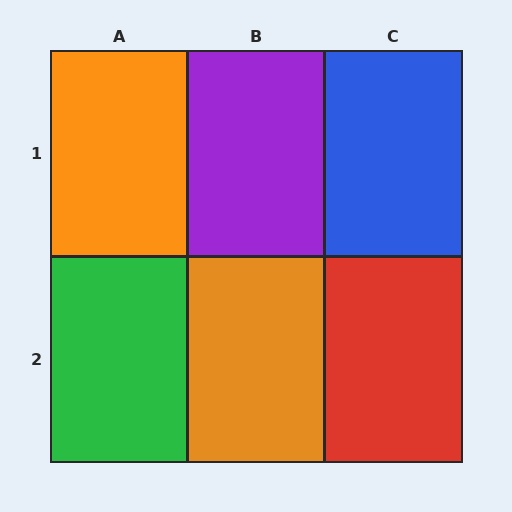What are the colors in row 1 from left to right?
Orange, purple, blue.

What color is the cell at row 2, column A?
Green.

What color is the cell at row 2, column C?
Red.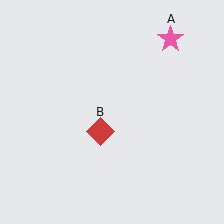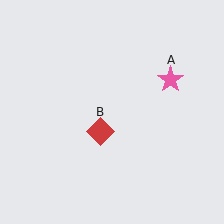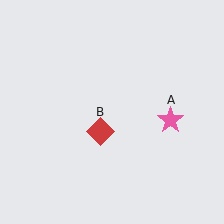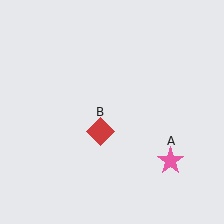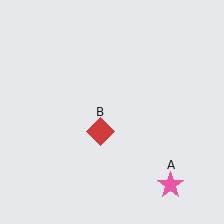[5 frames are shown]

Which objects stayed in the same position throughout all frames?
Red diamond (object B) remained stationary.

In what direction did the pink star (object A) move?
The pink star (object A) moved down.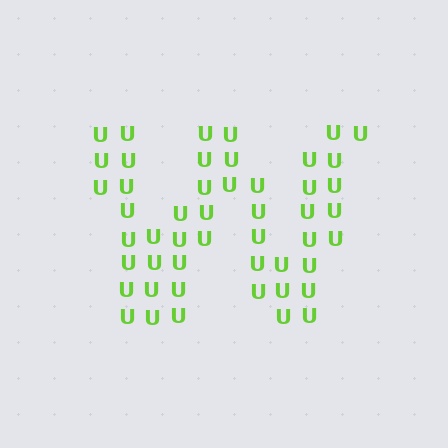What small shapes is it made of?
It is made of small letter U's.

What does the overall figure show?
The overall figure shows the letter W.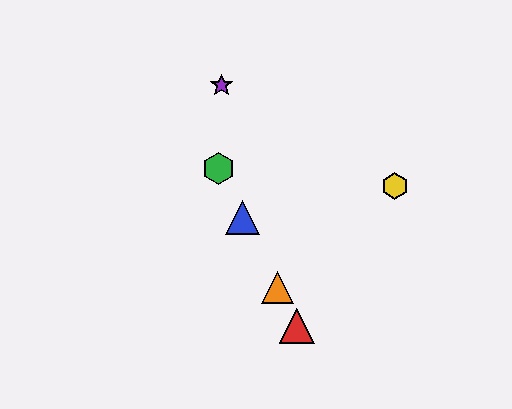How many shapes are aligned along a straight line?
4 shapes (the red triangle, the blue triangle, the green hexagon, the orange triangle) are aligned along a straight line.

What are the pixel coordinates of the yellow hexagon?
The yellow hexagon is at (395, 186).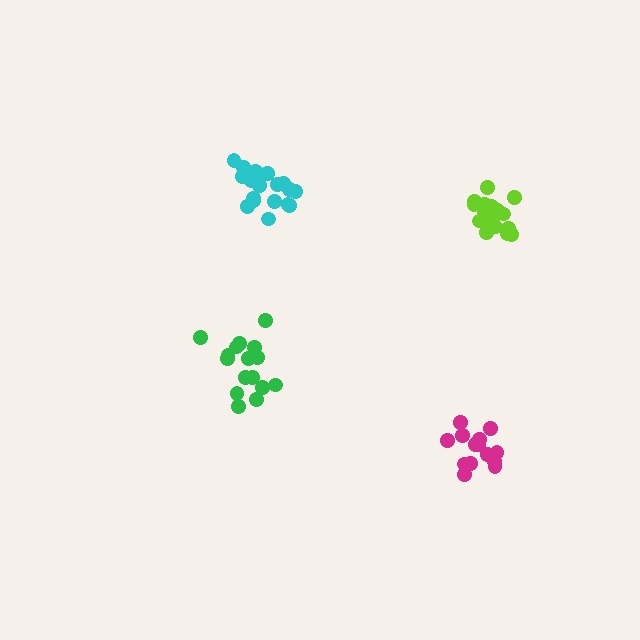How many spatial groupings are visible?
There are 4 spatial groupings.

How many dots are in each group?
Group 1: 16 dots, Group 2: 14 dots, Group 3: 19 dots, Group 4: 17 dots (66 total).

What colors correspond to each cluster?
The clusters are colored: green, magenta, cyan, lime.